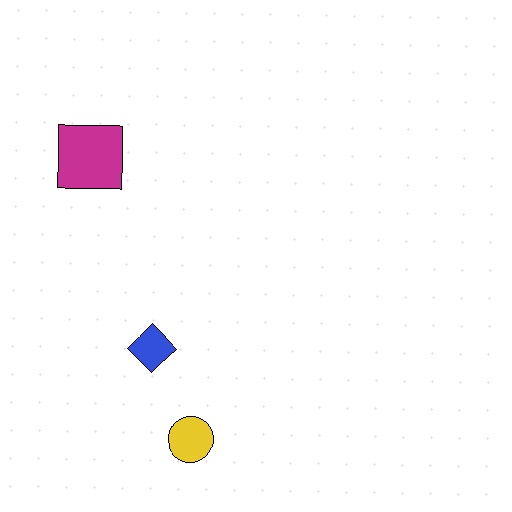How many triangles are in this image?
There are no triangles.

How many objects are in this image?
There are 3 objects.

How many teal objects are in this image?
There are no teal objects.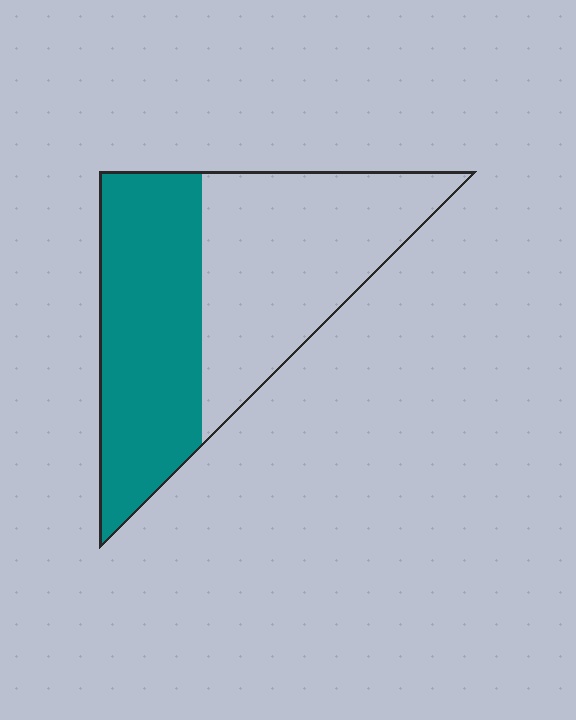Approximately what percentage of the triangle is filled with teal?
Approximately 45%.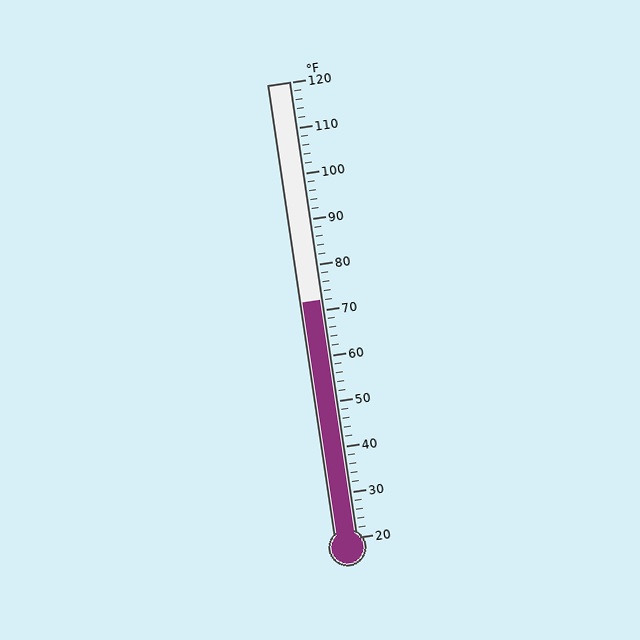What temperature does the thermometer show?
The thermometer shows approximately 72°F.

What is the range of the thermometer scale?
The thermometer scale ranges from 20°F to 120°F.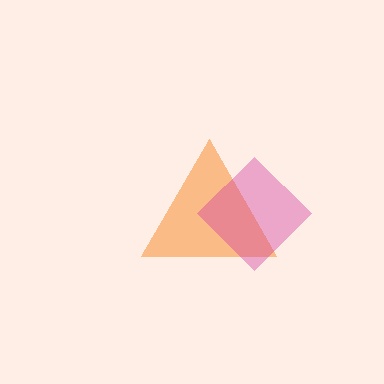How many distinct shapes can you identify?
There are 2 distinct shapes: an orange triangle, a magenta diamond.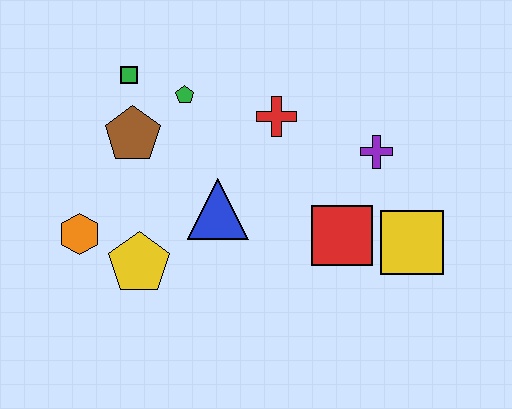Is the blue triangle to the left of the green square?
No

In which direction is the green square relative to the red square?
The green square is to the left of the red square.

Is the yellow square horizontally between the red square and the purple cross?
No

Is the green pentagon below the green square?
Yes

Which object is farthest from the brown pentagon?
The yellow square is farthest from the brown pentagon.